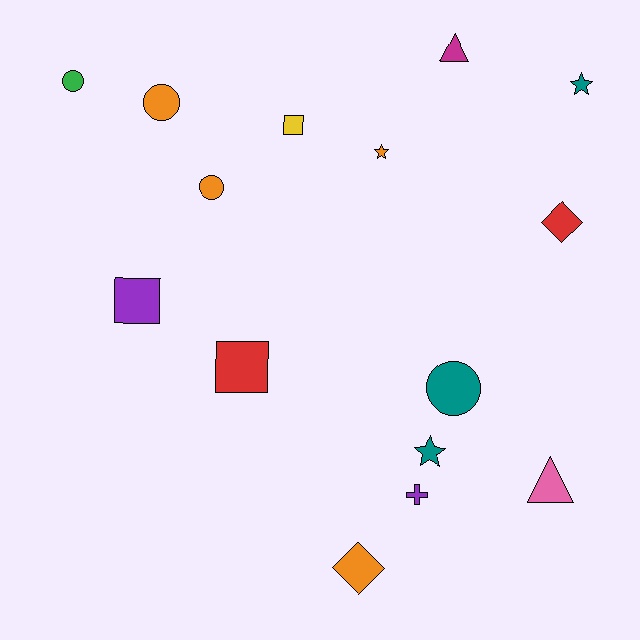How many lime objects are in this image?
There are no lime objects.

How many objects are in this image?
There are 15 objects.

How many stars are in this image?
There are 3 stars.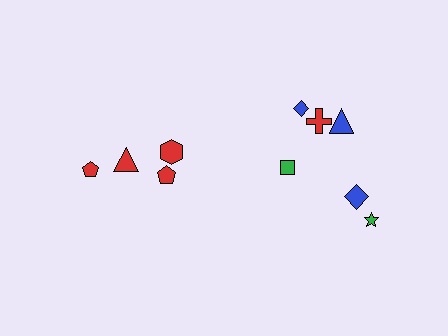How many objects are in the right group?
There are 6 objects.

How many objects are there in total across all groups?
There are 10 objects.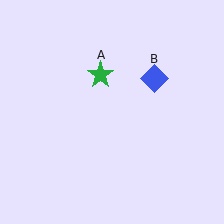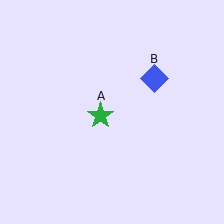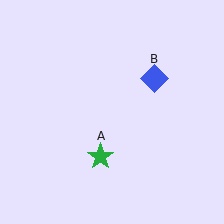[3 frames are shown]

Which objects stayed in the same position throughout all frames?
Blue diamond (object B) remained stationary.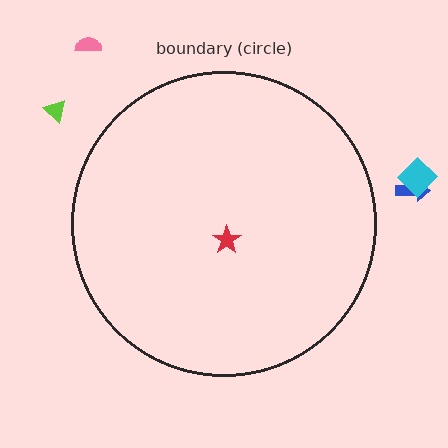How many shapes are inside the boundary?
1 inside, 4 outside.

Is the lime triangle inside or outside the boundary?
Outside.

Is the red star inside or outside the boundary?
Inside.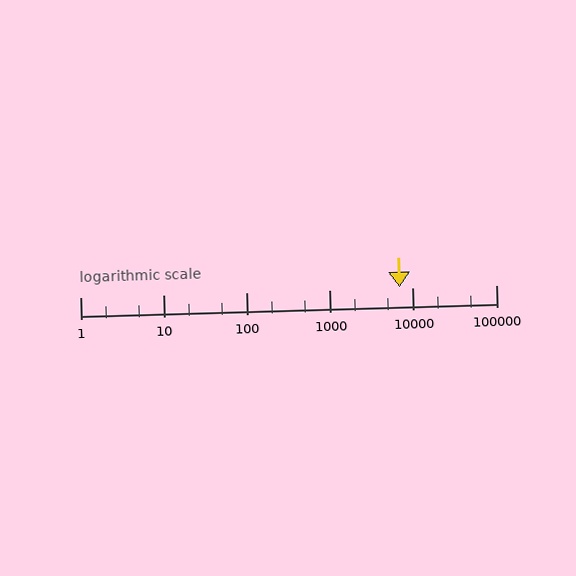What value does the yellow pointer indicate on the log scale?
The pointer indicates approximately 6900.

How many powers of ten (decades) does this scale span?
The scale spans 5 decades, from 1 to 100000.